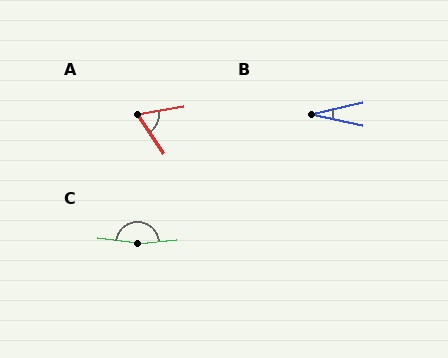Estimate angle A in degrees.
Approximately 65 degrees.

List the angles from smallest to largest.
B (25°), A (65°), C (167°).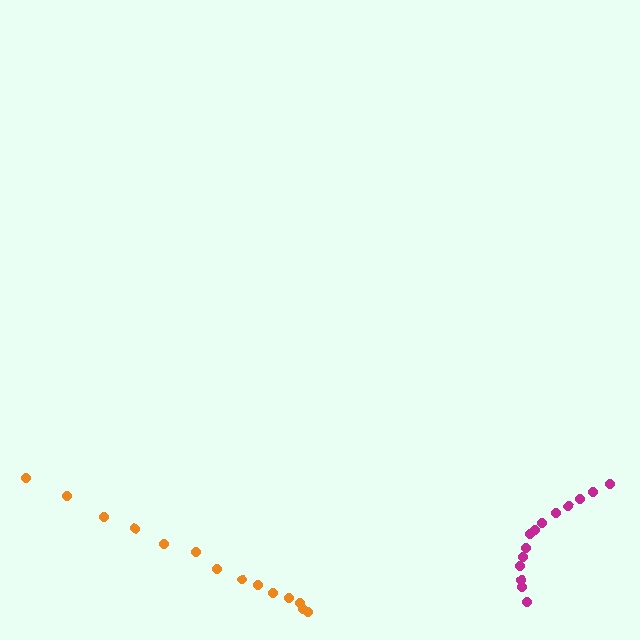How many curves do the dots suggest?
There are 2 distinct paths.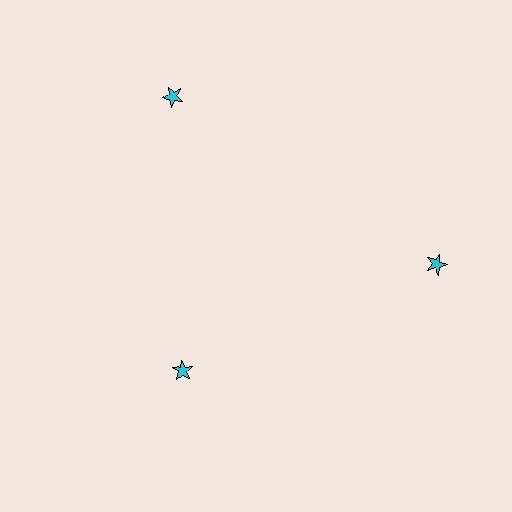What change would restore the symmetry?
The symmetry would be restored by moving it outward, back onto the ring so that all 3 stars sit at equal angles and equal distance from the center.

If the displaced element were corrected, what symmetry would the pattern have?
It would have 3-fold rotational symmetry — the pattern would map onto itself every 120 degrees.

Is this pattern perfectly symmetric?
No. The 3 cyan stars are arranged in a ring, but one element near the 7 o'clock position is pulled inward toward the center, breaking the 3-fold rotational symmetry.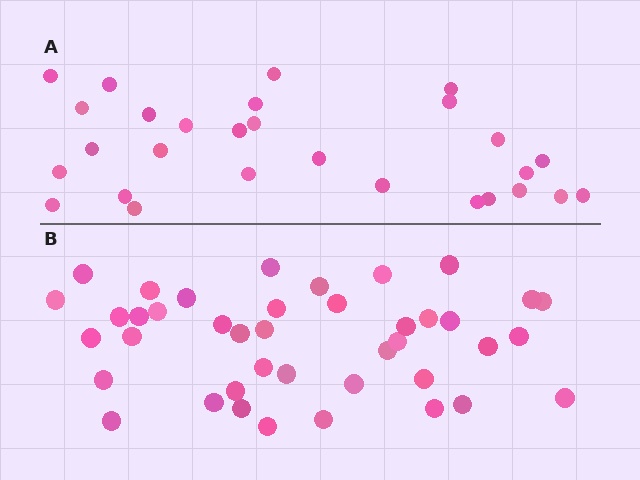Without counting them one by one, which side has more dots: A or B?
Region B (the bottom region) has more dots.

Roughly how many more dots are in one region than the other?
Region B has approximately 15 more dots than region A.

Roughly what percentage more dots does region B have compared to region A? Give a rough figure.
About 45% more.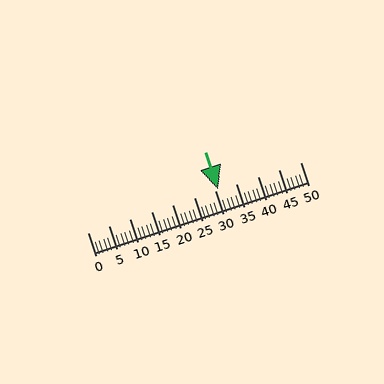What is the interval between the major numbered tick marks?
The major tick marks are spaced 5 units apart.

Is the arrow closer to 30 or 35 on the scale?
The arrow is closer to 30.